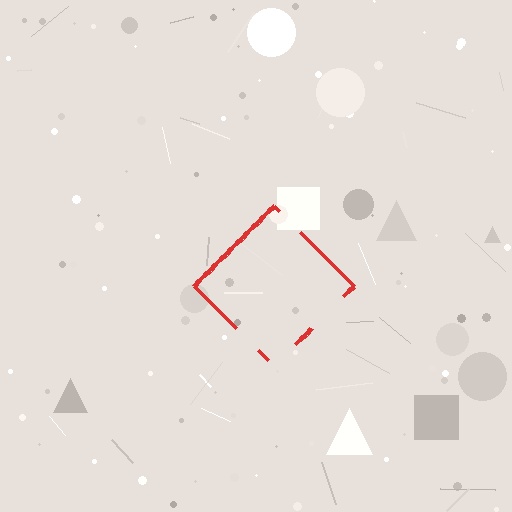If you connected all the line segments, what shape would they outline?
They would outline a diamond.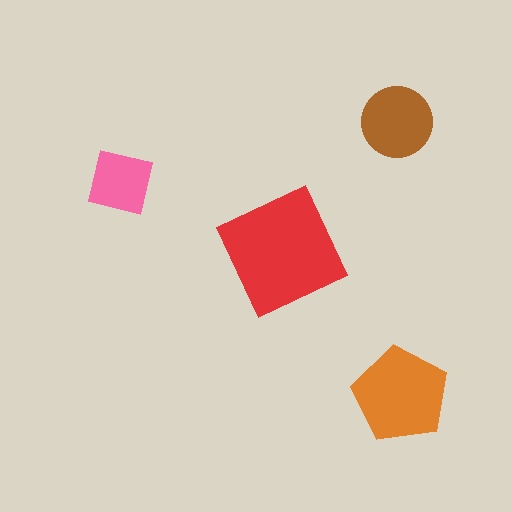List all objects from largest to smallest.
The red square, the orange pentagon, the brown circle, the pink square.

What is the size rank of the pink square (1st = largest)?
4th.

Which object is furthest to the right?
The orange pentagon is rightmost.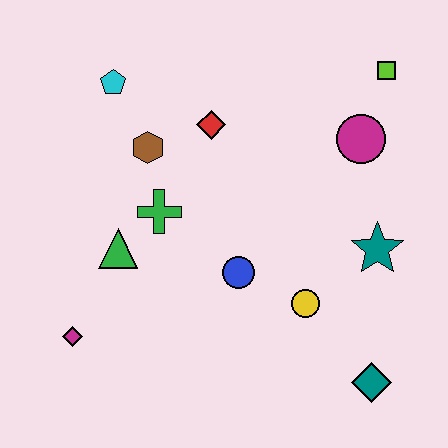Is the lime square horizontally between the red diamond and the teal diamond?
No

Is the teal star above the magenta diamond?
Yes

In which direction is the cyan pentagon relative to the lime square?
The cyan pentagon is to the left of the lime square.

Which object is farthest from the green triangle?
The lime square is farthest from the green triangle.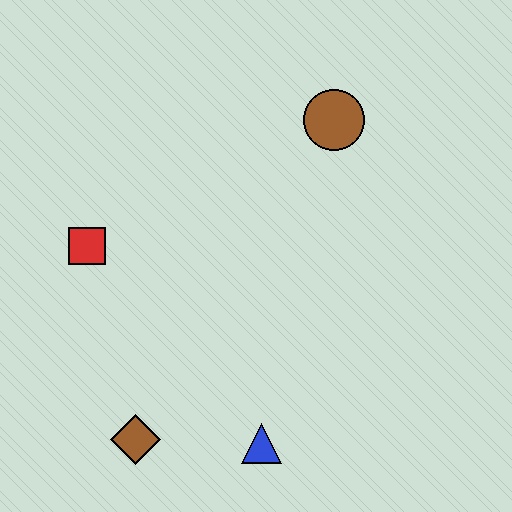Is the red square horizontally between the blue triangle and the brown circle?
No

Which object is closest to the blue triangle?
The brown diamond is closest to the blue triangle.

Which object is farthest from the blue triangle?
The brown circle is farthest from the blue triangle.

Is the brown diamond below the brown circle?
Yes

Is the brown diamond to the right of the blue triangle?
No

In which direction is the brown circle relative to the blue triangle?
The brown circle is above the blue triangle.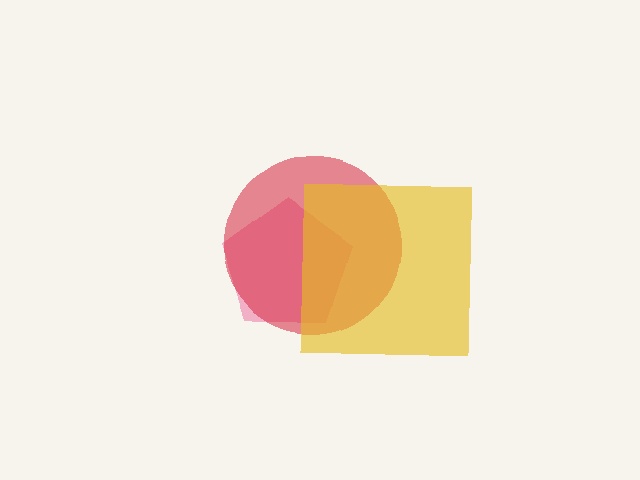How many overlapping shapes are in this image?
There are 3 overlapping shapes in the image.